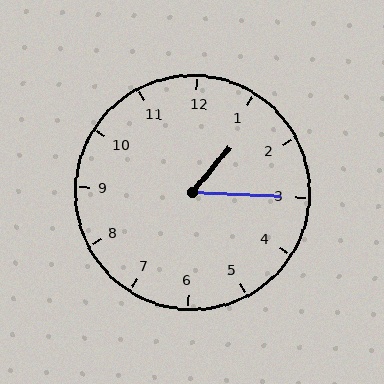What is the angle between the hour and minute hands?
Approximately 52 degrees.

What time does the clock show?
1:15.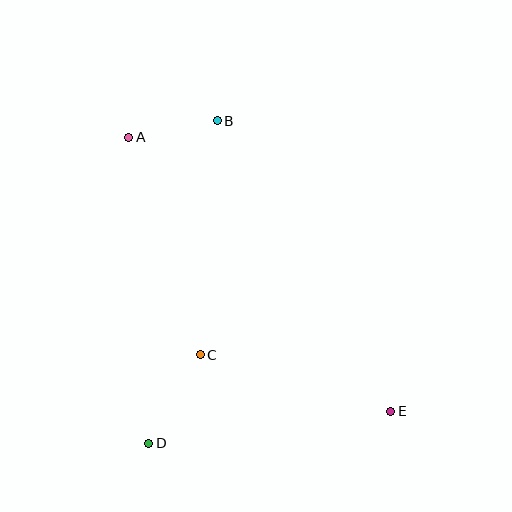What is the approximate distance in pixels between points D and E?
The distance between D and E is approximately 244 pixels.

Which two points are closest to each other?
Points A and B are closest to each other.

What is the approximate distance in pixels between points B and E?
The distance between B and E is approximately 338 pixels.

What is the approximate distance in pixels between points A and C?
The distance between A and C is approximately 229 pixels.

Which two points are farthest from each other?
Points A and E are farthest from each other.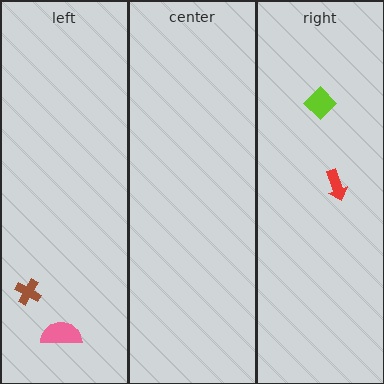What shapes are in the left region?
The brown cross, the pink semicircle.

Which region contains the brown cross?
The left region.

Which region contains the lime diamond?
The right region.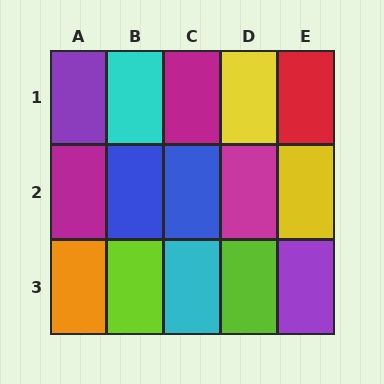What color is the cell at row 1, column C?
Magenta.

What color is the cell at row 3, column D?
Lime.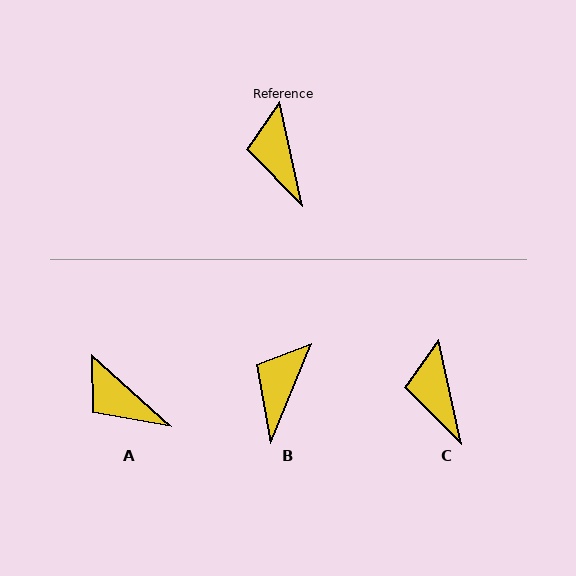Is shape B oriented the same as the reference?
No, it is off by about 34 degrees.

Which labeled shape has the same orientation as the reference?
C.